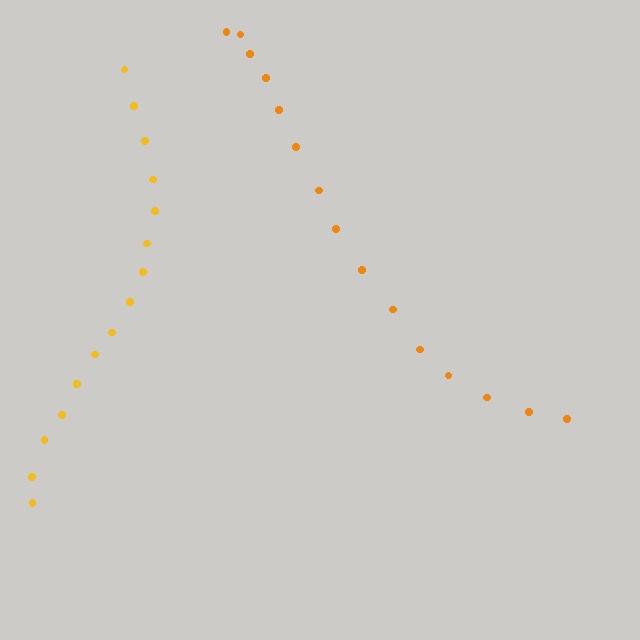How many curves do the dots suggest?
There are 2 distinct paths.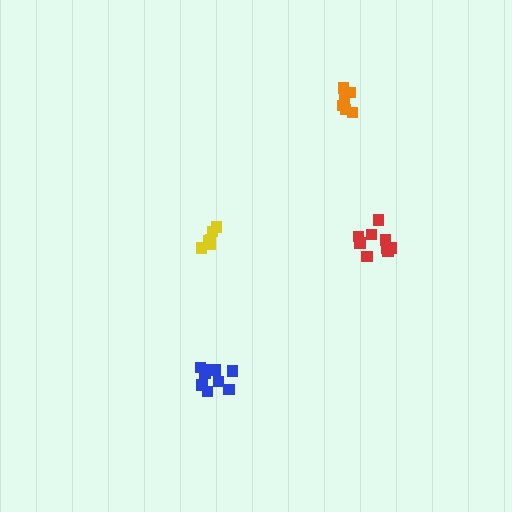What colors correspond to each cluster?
The clusters are colored: yellow, orange, blue, red.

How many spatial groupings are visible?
There are 4 spatial groupings.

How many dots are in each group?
Group 1: 7 dots, Group 2: 7 dots, Group 3: 9 dots, Group 4: 9 dots (32 total).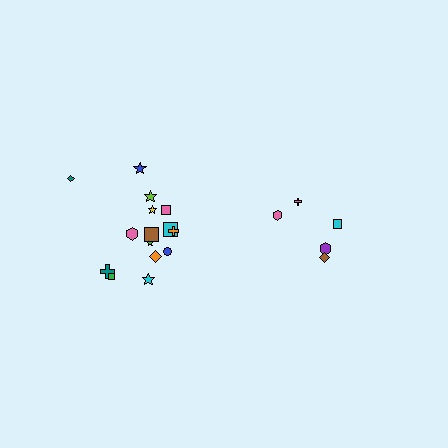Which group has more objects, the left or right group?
The left group.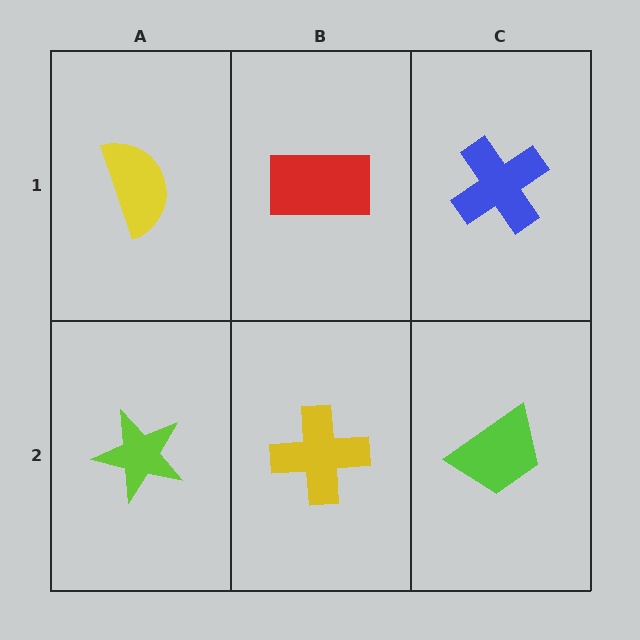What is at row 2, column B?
A yellow cross.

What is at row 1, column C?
A blue cross.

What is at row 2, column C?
A lime trapezoid.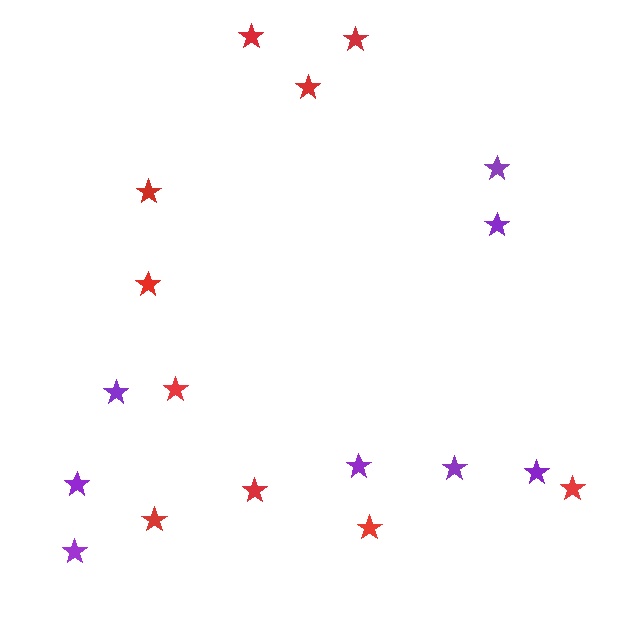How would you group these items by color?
There are 2 groups: one group of red stars (10) and one group of purple stars (8).